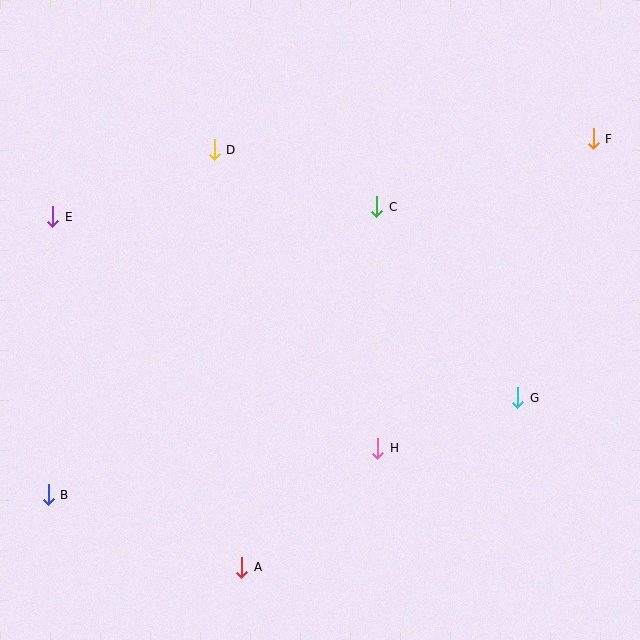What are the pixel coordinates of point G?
Point G is at (518, 397).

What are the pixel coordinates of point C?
Point C is at (376, 207).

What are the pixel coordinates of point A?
Point A is at (242, 568).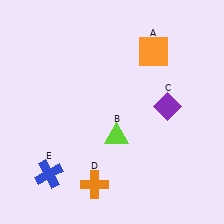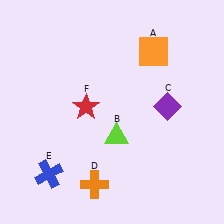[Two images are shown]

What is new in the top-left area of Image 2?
A red star (F) was added in the top-left area of Image 2.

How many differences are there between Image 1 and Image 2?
There is 1 difference between the two images.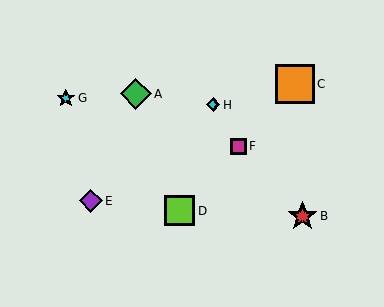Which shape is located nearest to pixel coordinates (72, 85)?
The cyan star (labeled G) at (66, 98) is nearest to that location.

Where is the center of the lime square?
The center of the lime square is at (179, 211).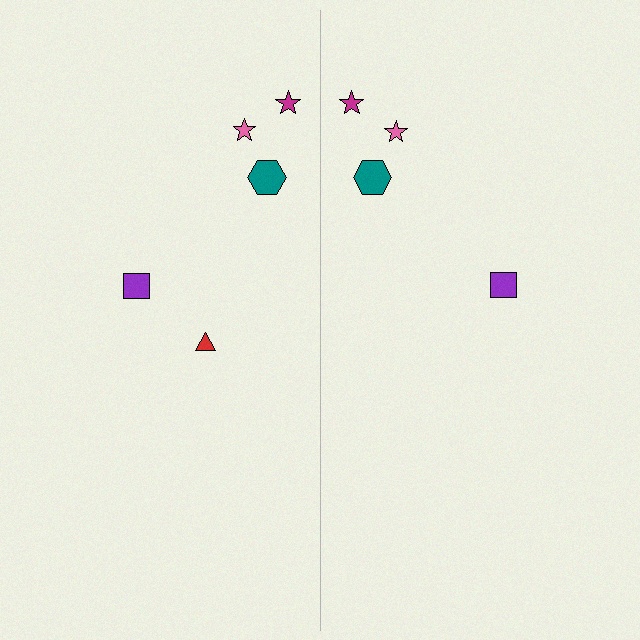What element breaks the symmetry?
A red triangle is missing from the right side.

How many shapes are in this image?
There are 9 shapes in this image.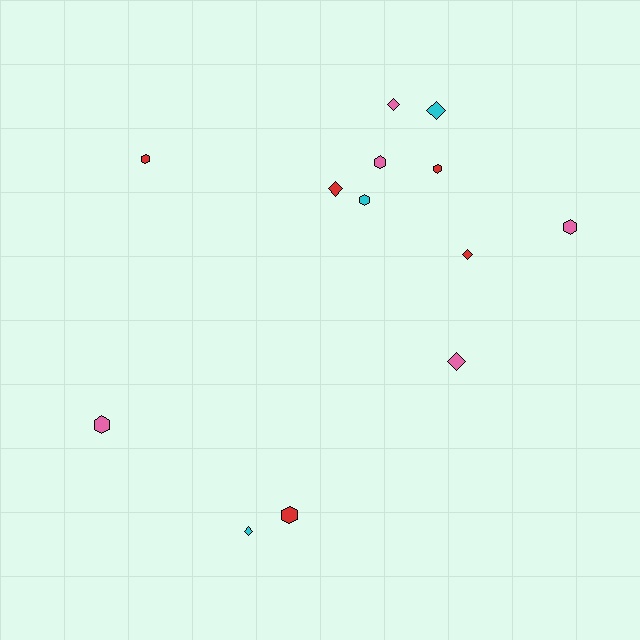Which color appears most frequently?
Pink, with 5 objects.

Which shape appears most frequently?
Hexagon, with 7 objects.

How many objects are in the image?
There are 13 objects.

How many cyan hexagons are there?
There is 1 cyan hexagon.